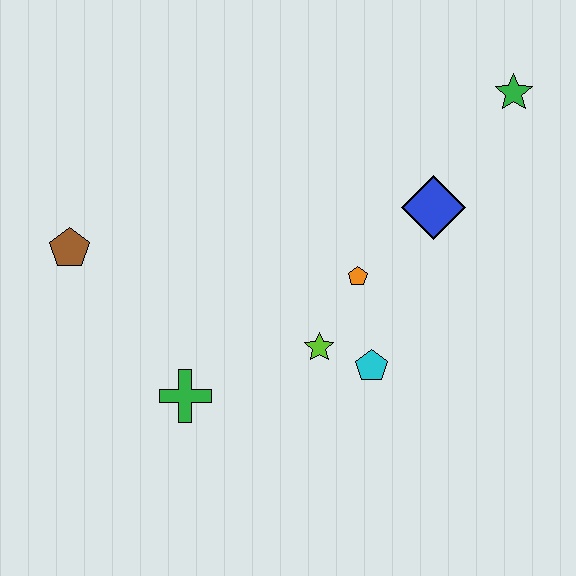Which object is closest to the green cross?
The lime star is closest to the green cross.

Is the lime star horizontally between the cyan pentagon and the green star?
No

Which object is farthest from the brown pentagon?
The green star is farthest from the brown pentagon.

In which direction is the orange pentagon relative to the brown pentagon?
The orange pentagon is to the right of the brown pentagon.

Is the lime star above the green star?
No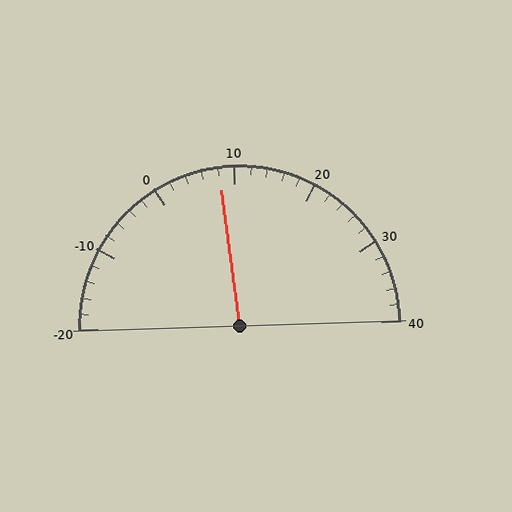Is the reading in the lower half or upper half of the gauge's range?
The reading is in the lower half of the range (-20 to 40).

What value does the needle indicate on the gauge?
The needle indicates approximately 8.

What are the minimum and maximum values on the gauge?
The gauge ranges from -20 to 40.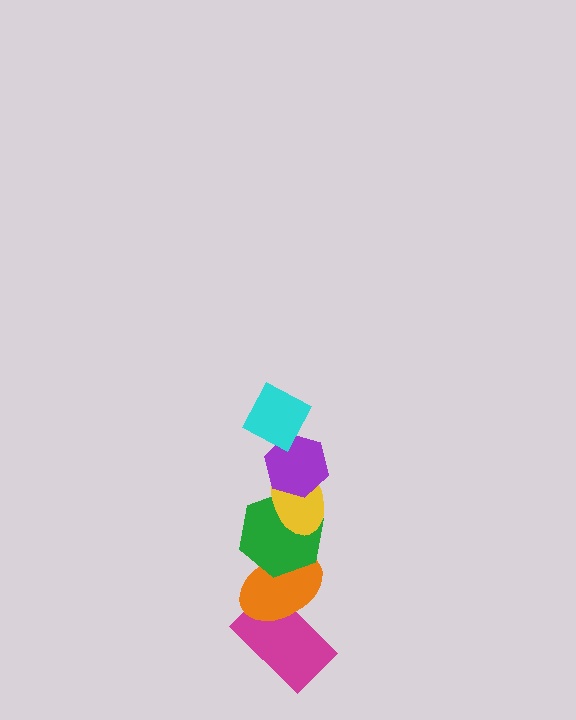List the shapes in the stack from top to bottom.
From top to bottom: the cyan diamond, the purple hexagon, the yellow ellipse, the green hexagon, the orange ellipse, the magenta rectangle.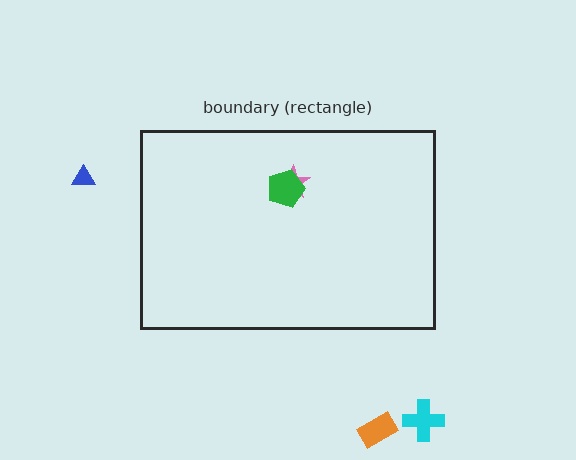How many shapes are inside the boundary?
2 inside, 3 outside.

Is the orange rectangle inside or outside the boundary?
Outside.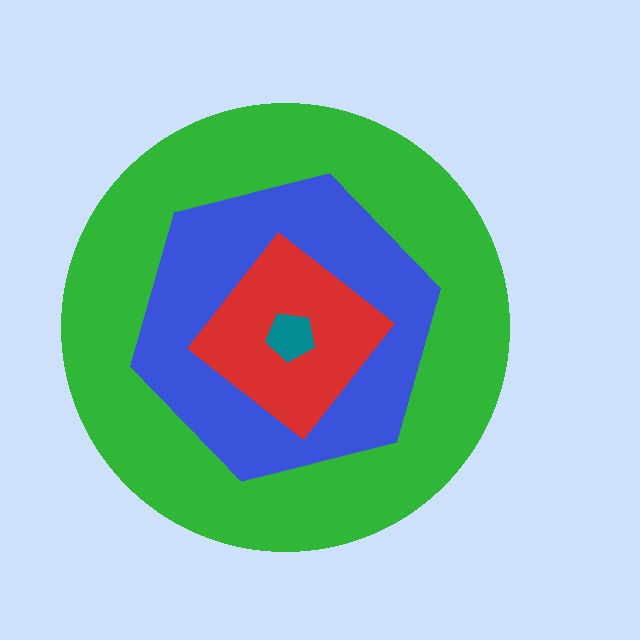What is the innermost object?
The teal pentagon.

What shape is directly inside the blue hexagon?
The red diamond.